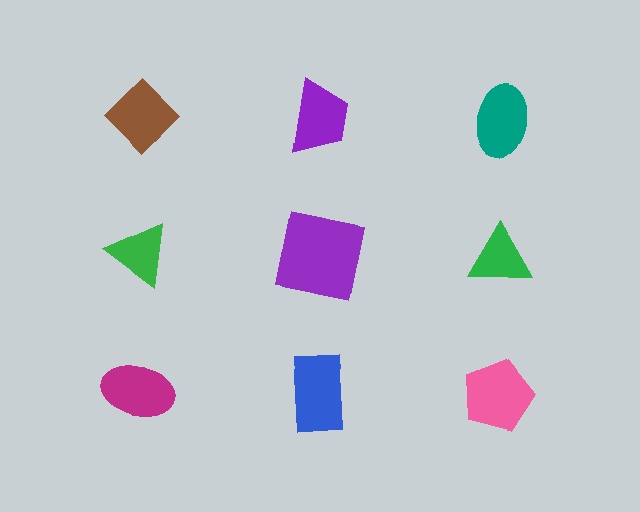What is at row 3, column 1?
A magenta ellipse.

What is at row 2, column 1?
A green triangle.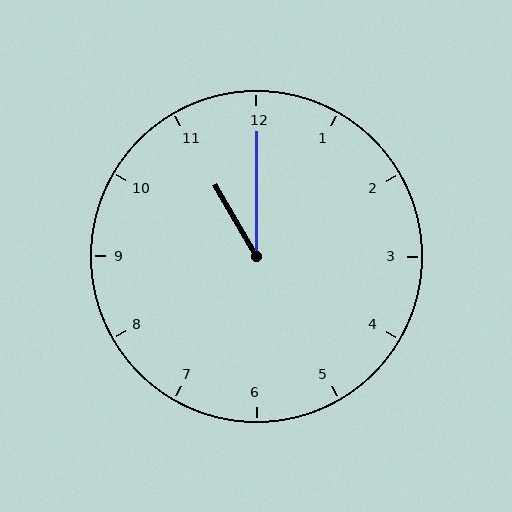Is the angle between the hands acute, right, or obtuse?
It is acute.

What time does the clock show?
11:00.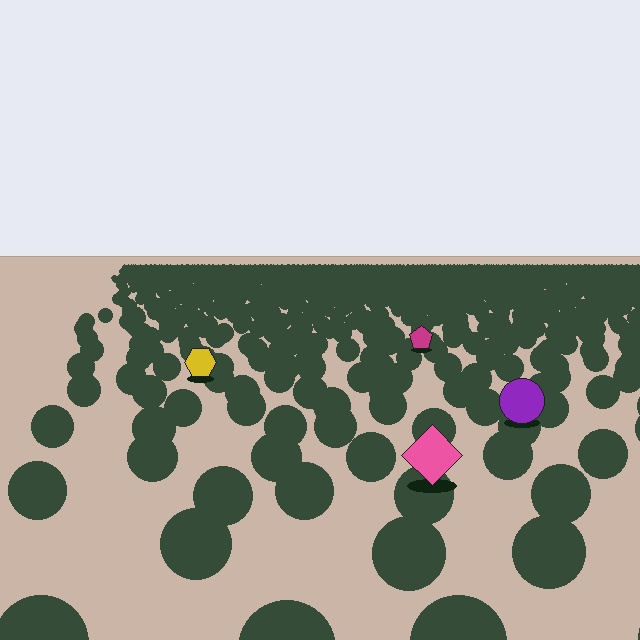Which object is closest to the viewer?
The pink diamond is closest. The texture marks near it are larger and more spread out.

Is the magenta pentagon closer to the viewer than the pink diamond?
No. The pink diamond is closer — you can tell from the texture gradient: the ground texture is coarser near it.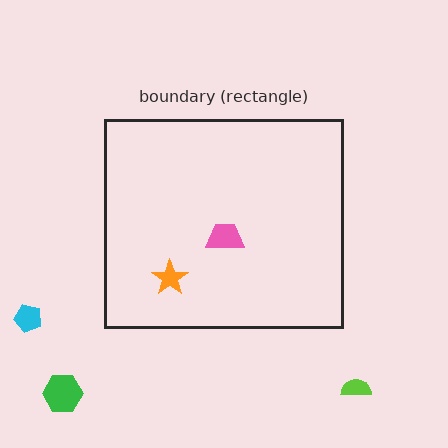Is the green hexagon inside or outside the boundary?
Outside.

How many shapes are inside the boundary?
2 inside, 3 outside.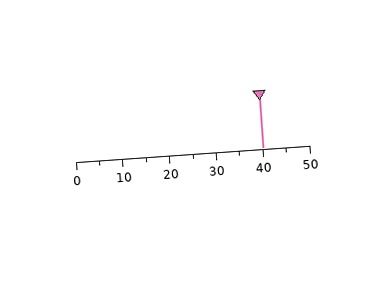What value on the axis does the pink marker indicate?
The marker indicates approximately 40.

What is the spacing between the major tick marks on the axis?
The major ticks are spaced 10 apart.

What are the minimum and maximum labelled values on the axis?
The axis runs from 0 to 50.